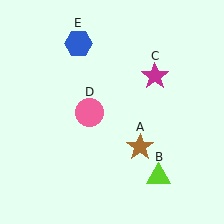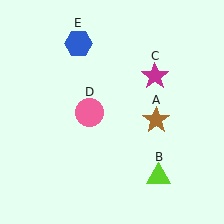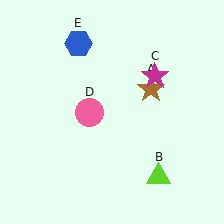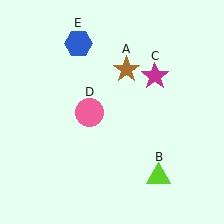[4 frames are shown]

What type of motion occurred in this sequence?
The brown star (object A) rotated counterclockwise around the center of the scene.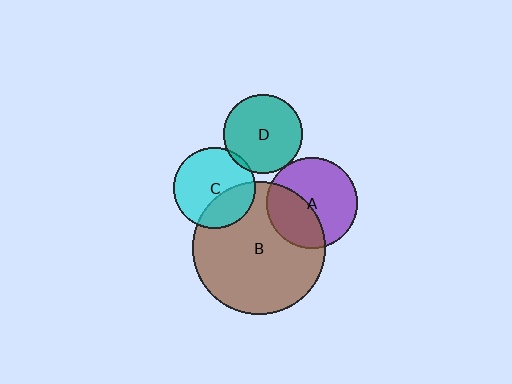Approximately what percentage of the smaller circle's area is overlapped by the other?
Approximately 30%.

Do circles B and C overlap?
Yes.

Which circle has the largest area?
Circle B (brown).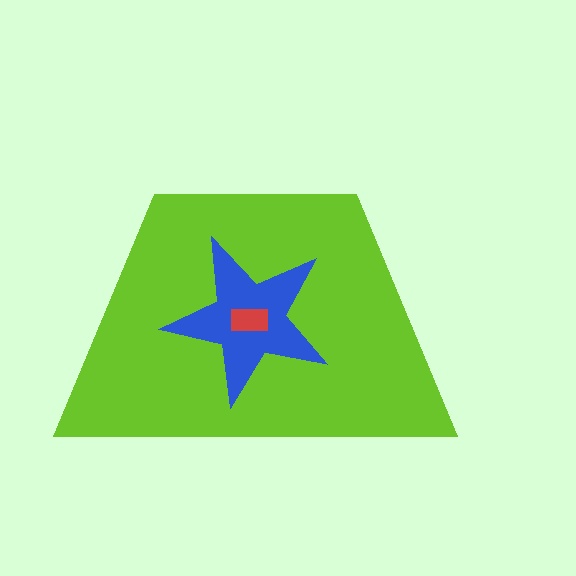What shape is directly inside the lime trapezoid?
The blue star.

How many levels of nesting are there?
3.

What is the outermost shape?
The lime trapezoid.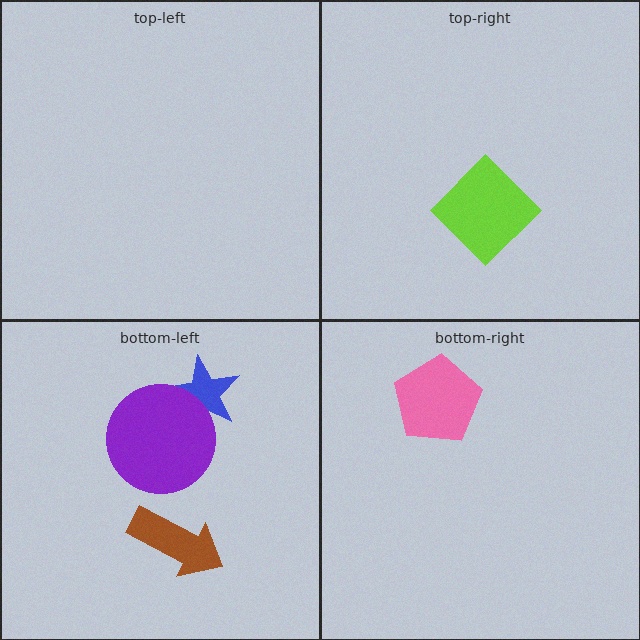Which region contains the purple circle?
The bottom-left region.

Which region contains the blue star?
The bottom-left region.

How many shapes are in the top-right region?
1.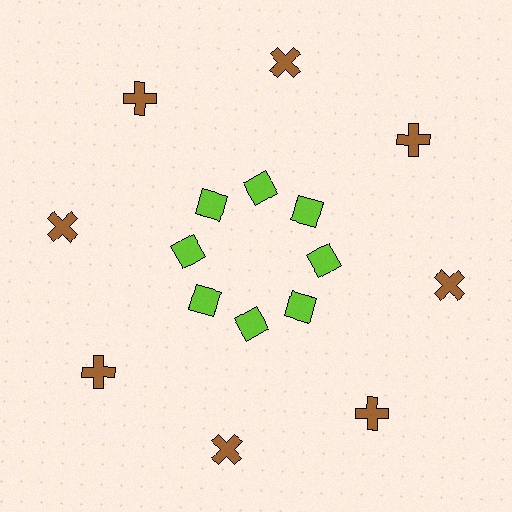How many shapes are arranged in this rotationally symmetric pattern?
There are 16 shapes, arranged in 8 groups of 2.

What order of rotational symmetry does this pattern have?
This pattern has 8-fold rotational symmetry.